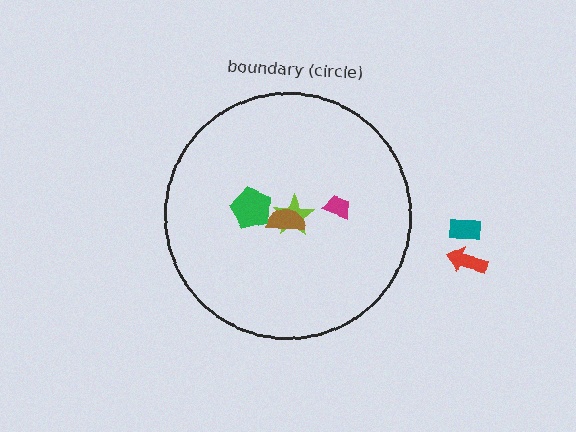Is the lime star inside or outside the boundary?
Inside.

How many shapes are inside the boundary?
4 inside, 2 outside.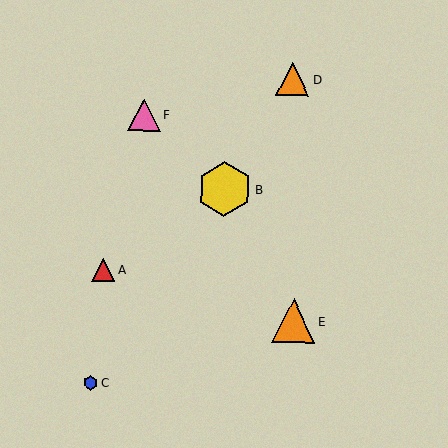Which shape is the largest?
The yellow hexagon (labeled B) is the largest.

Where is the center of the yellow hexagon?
The center of the yellow hexagon is at (224, 189).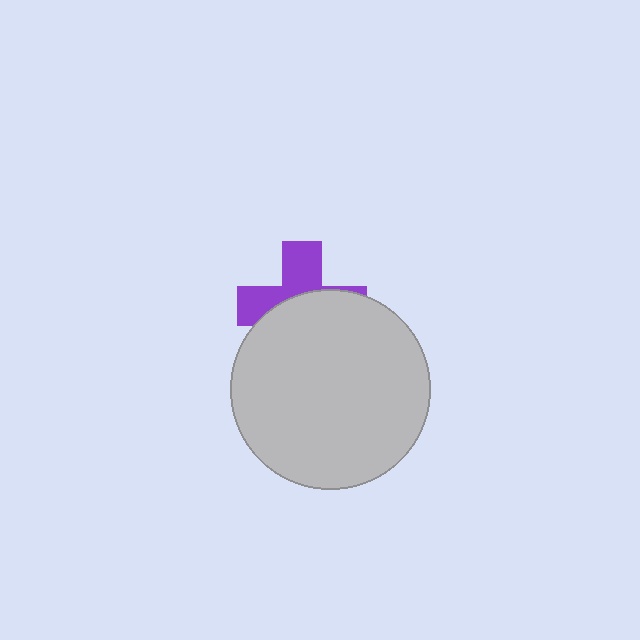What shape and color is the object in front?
The object in front is a light gray circle.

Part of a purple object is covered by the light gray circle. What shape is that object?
It is a cross.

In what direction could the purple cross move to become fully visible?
The purple cross could move up. That would shift it out from behind the light gray circle entirely.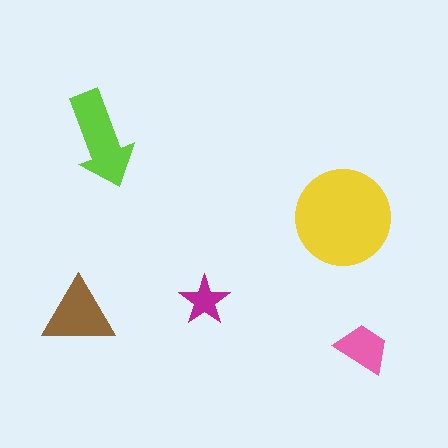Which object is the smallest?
The magenta star.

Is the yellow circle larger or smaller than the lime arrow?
Larger.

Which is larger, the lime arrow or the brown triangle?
The lime arrow.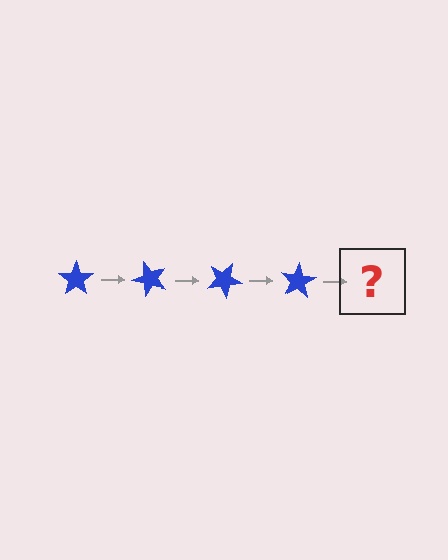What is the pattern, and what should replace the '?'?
The pattern is that the star rotates 50 degrees each step. The '?' should be a blue star rotated 200 degrees.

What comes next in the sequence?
The next element should be a blue star rotated 200 degrees.